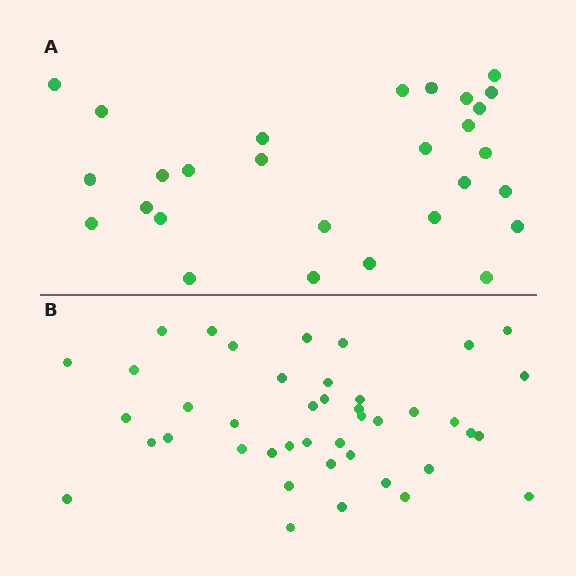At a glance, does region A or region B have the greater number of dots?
Region B (the bottom region) has more dots.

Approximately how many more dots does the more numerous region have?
Region B has approximately 15 more dots than region A.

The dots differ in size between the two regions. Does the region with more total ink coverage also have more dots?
No. Region A has more total ink coverage because its dots are larger, but region B actually contains more individual dots. Total area can be misleading — the number of items is what matters here.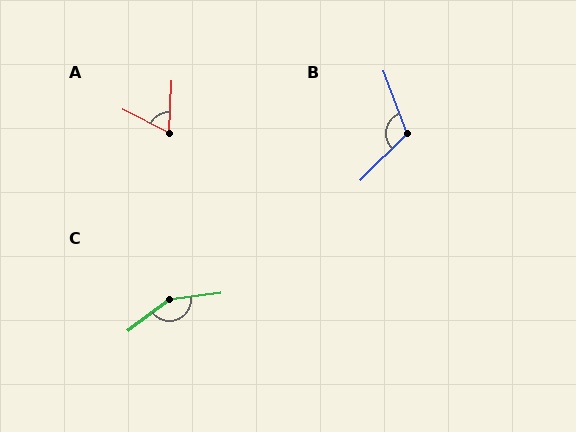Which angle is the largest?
C, at approximately 150 degrees.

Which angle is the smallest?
A, at approximately 66 degrees.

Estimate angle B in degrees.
Approximately 115 degrees.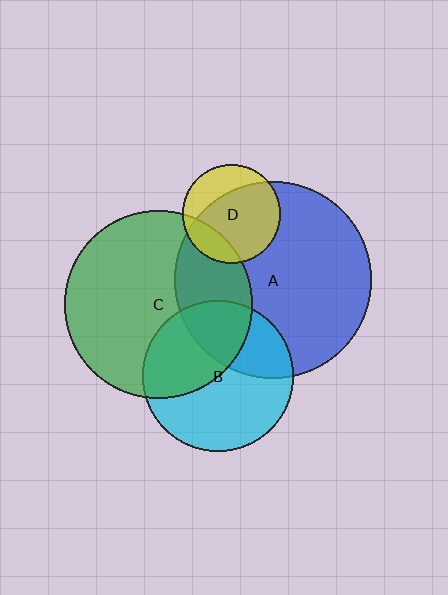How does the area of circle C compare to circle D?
Approximately 3.6 times.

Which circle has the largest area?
Circle A (blue).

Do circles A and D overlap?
Yes.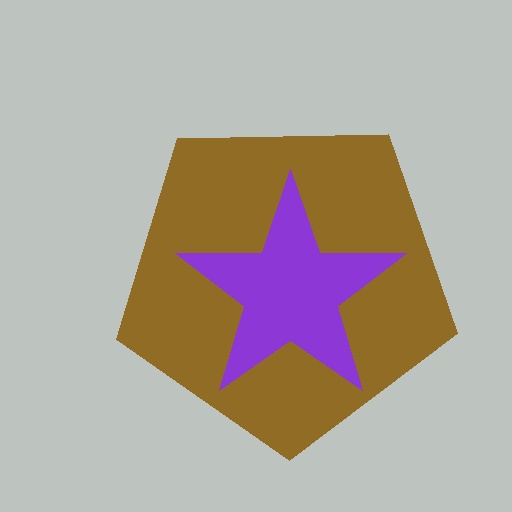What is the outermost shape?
The brown pentagon.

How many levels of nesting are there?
2.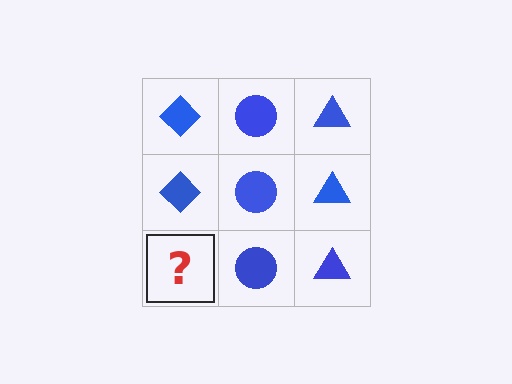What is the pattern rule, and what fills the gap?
The rule is that each column has a consistent shape. The gap should be filled with a blue diamond.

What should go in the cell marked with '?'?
The missing cell should contain a blue diamond.